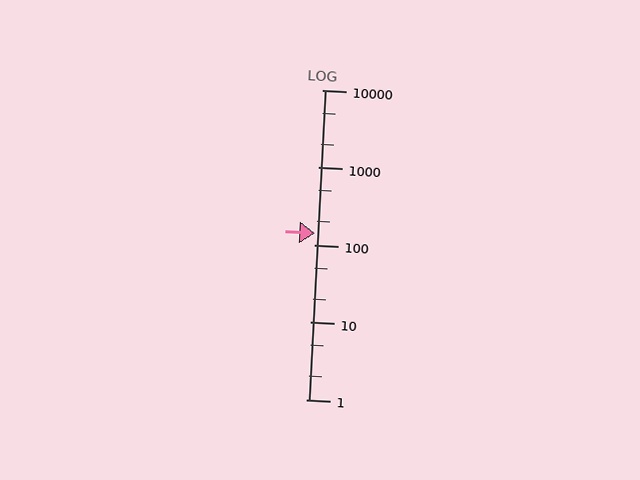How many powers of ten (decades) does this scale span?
The scale spans 4 decades, from 1 to 10000.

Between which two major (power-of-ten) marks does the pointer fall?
The pointer is between 100 and 1000.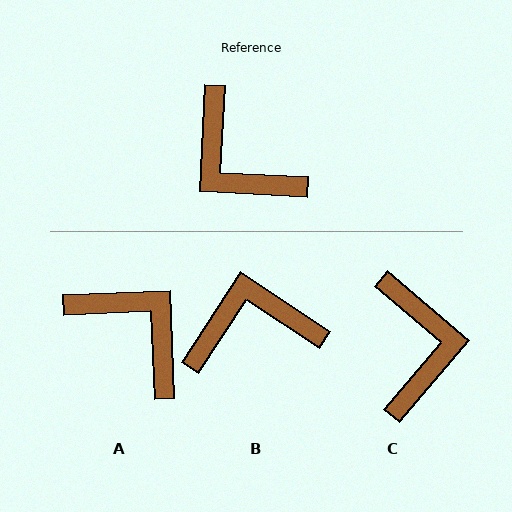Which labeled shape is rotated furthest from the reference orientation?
A, about 175 degrees away.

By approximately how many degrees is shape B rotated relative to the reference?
Approximately 120 degrees clockwise.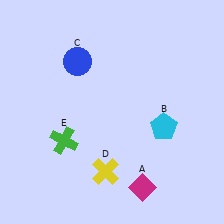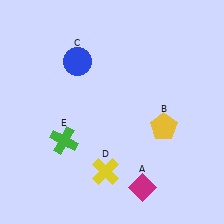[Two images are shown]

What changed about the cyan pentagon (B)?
In Image 1, B is cyan. In Image 2, it changed to yellow.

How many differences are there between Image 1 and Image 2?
There is 1 difference between the two images.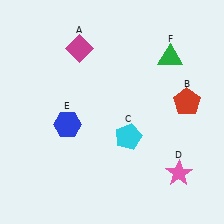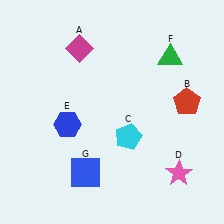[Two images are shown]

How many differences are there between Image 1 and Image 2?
There is 1 difference between the two images.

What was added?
A blue square (G) was added in Image 2.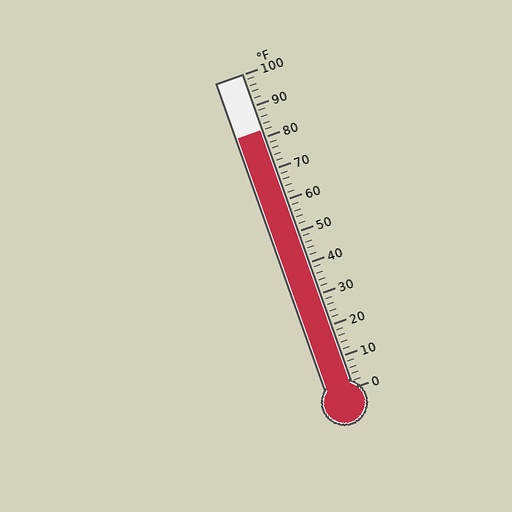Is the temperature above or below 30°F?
The temperature is above 30°F.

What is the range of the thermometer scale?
The thermometer scale ranges from 0°F to 100°F.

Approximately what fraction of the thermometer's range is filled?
The thermometer is filled to approximately 80% of its range.